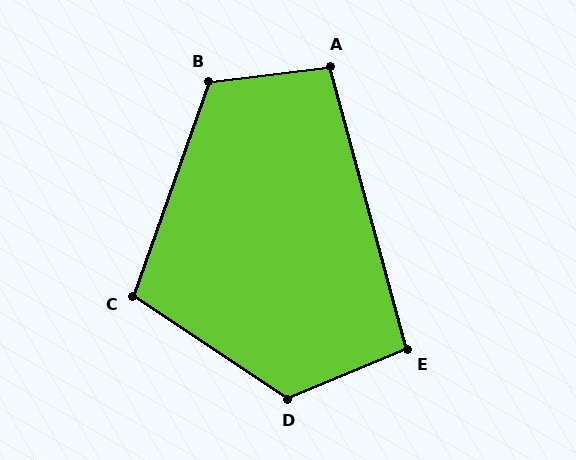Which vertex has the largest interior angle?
D, at approximately 124 degrees.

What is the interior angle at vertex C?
Approximately 104 degrees (obtuse).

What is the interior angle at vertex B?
Approximately 116 degrees (obtuse).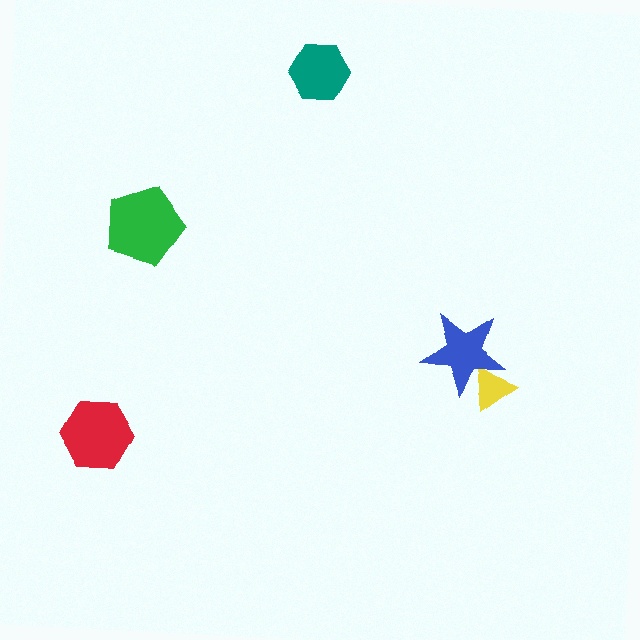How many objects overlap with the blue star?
1 object overlaps with the blue star.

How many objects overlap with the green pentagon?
0 objects overlap with the green pentagon.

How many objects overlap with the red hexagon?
0 objects overlap with the red hexagon.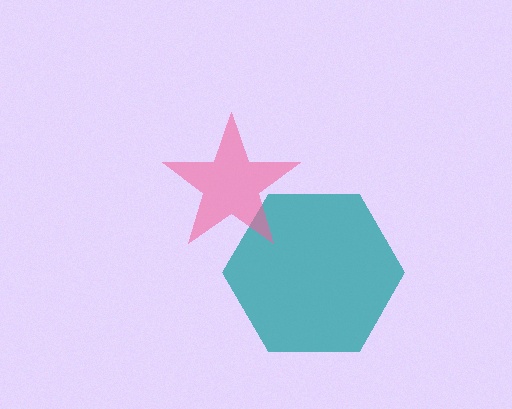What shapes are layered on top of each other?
The layered shapes are: a teal hexagon, a pink star.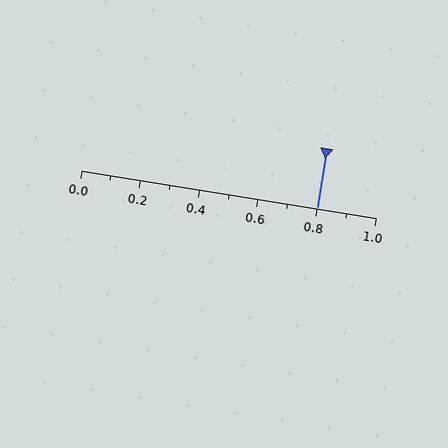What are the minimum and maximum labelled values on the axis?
The axis runs from 0.0 to 1.0.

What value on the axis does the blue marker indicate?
The marker indicates approximately 0.8.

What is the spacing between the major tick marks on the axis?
The major ticks are spaced 0.2 apart.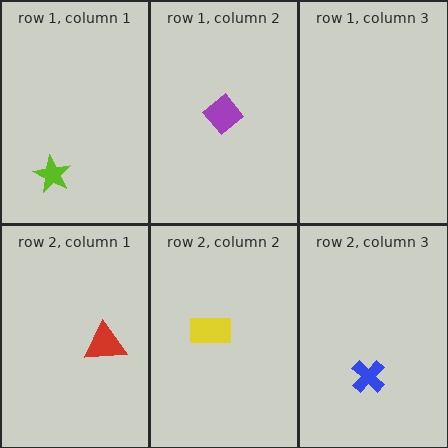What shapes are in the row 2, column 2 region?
The yellow rectangle.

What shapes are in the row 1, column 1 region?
The lime star.